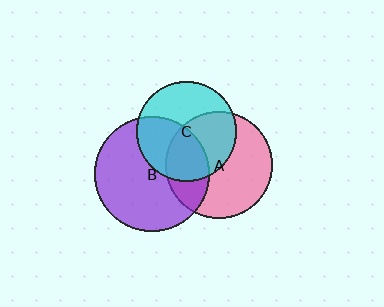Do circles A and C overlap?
Yes.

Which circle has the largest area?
Circle B (purple).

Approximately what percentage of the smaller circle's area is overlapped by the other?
Approximately 50%.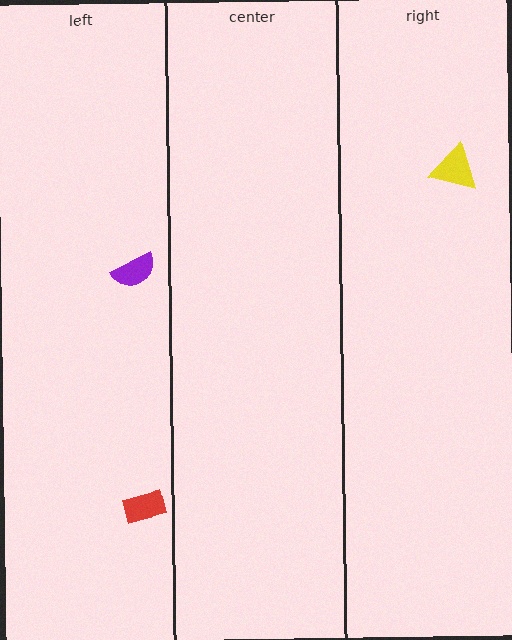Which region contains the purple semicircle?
The left region.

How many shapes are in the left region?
2.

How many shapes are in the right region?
1.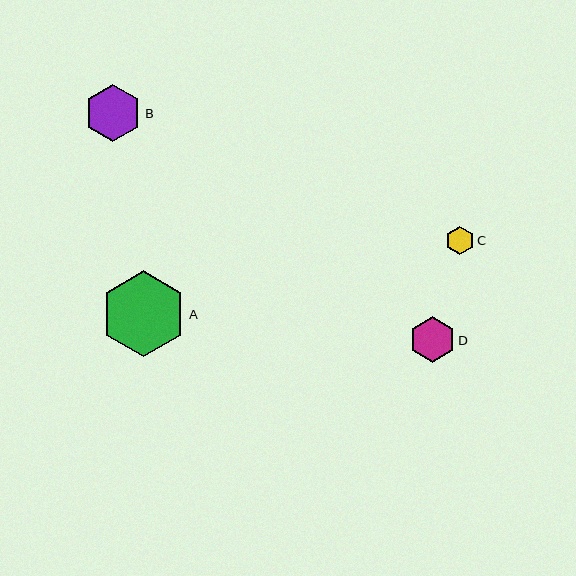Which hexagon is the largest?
Hexagon A is the largest with a size of approximately 86 pixels.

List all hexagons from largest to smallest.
From largest to smallest: A, B, D, C.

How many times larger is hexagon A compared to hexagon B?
Hexagon A is approximately 1.5 times the size of hexagon B.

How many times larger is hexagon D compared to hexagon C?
Hexagon D is approximately 1.6 times the size of hexagon C.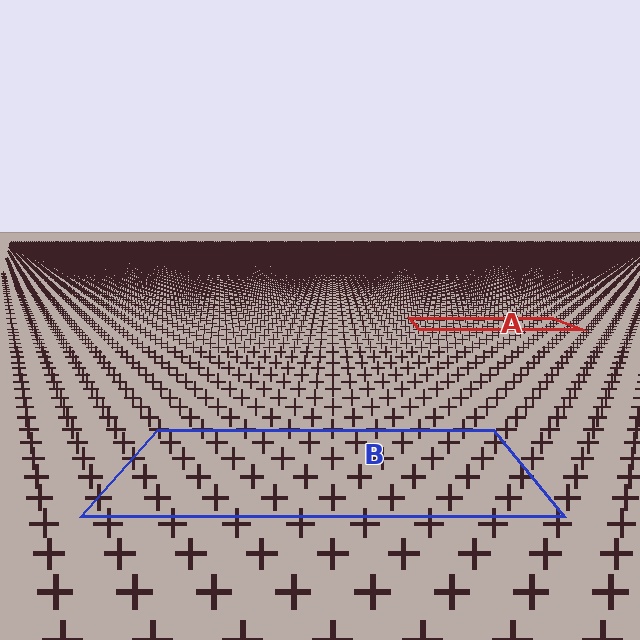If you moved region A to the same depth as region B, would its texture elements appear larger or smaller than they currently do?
They would appear larger. At a closer depth, the same texture elements are projected at a bigger on-screen size.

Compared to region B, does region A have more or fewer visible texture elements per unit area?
Region A has more texture elements per unit area — they are packed more densely because it is farther away.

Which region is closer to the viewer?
Region B is closer. The texture elements there are larger and more spread out.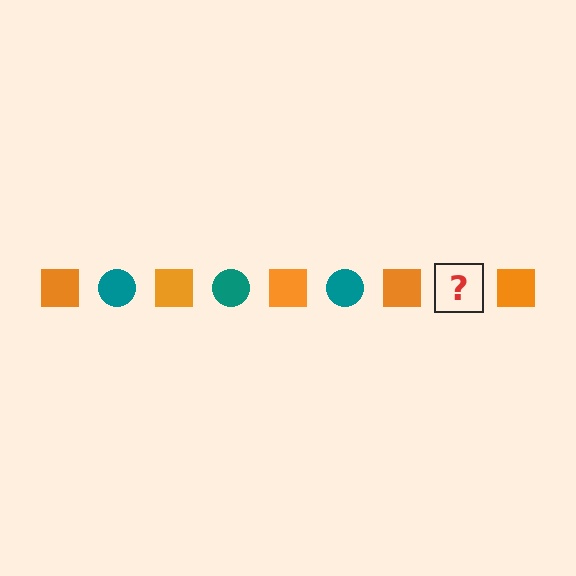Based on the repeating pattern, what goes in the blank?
The blank should be a teal circle.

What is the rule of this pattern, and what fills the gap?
The rule is that the pattern alternates between orange square and teal circle. The gap should be filled with a teal circle.